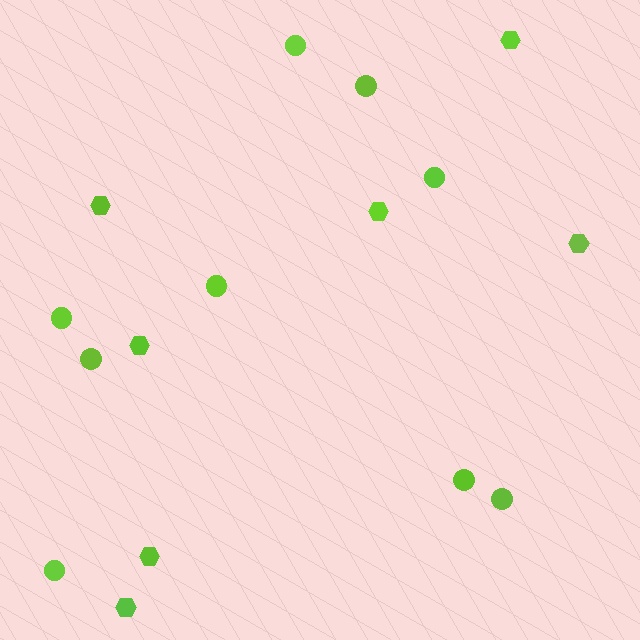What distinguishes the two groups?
There are 2 groups: one group of circles (9) and one group of hexagons (7).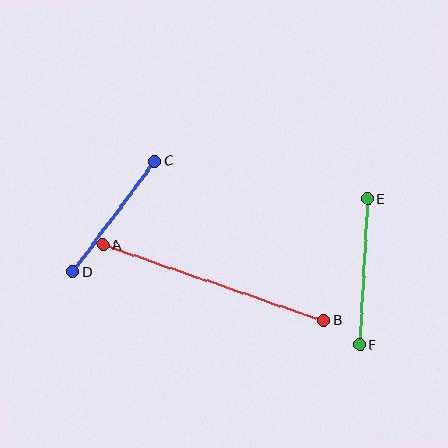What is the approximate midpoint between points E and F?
The midpoint is at approximately (364, 272) pixels.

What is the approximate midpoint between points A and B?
The midpoint is at approximately (213, 283) pixels.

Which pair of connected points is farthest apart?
Points A and B are farthest apart.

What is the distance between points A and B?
The distance is approximately 233 pixels.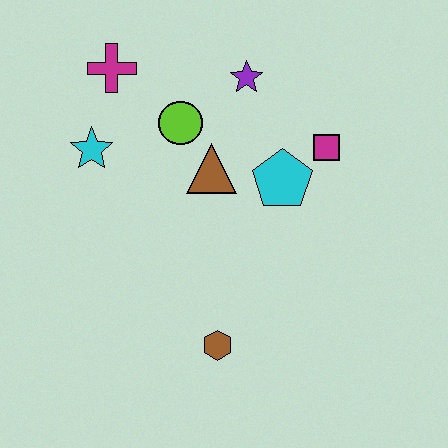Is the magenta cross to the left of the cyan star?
No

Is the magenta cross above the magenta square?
Yes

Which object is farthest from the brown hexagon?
The magenta cross is farthest from the brown hexagon.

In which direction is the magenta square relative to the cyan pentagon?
The magenta square is to the right of the cyan pentagon.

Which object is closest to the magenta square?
The cyan pentagon is closest to the magenta square.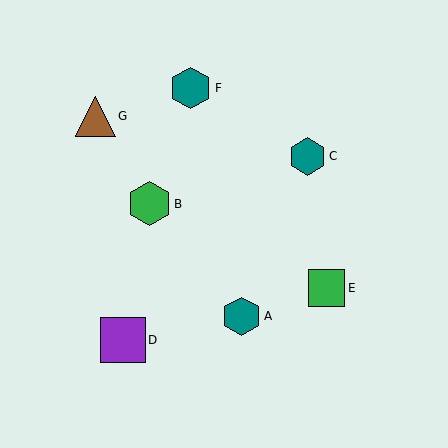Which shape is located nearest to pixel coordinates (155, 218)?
The green hexagon (labeled B) at (150, 204) is nearest to that location.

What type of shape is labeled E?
Shape E is a green square.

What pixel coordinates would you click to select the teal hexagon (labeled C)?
Click at (308, 156) to select the teal hexagon C.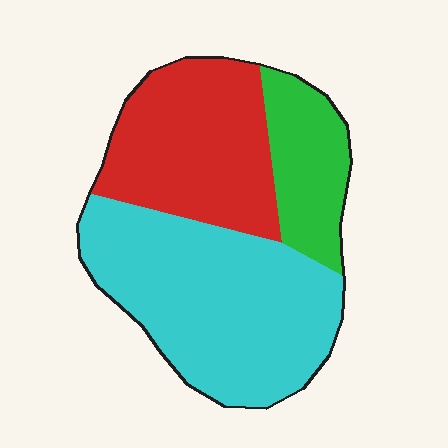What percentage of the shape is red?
Red covers 33% of the shape.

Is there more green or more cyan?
Cyan.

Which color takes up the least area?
Green, at roughly 20%.